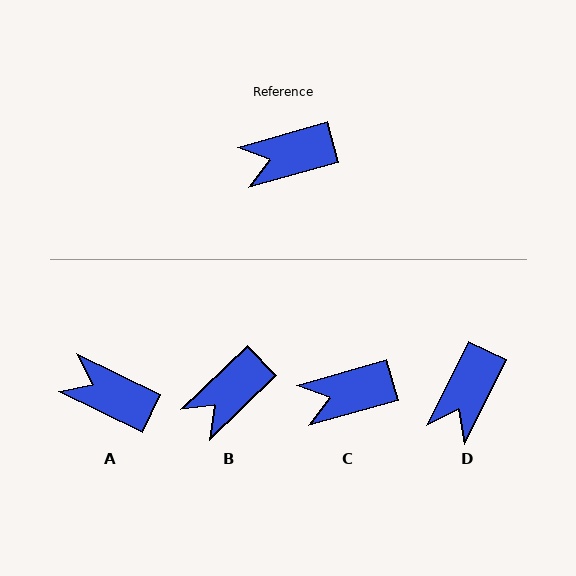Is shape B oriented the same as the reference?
No, it is off by about 28 degrees.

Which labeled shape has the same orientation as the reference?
C.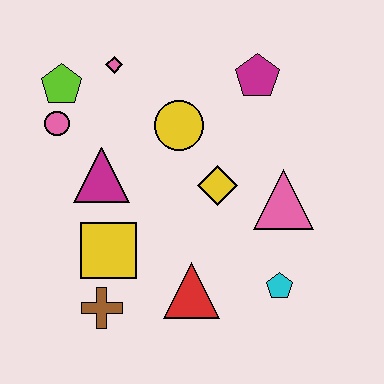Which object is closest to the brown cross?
The yellow square is closest to the brown cross.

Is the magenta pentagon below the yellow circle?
No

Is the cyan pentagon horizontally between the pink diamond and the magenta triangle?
No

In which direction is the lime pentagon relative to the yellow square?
The lime pentagon is above the yellow square.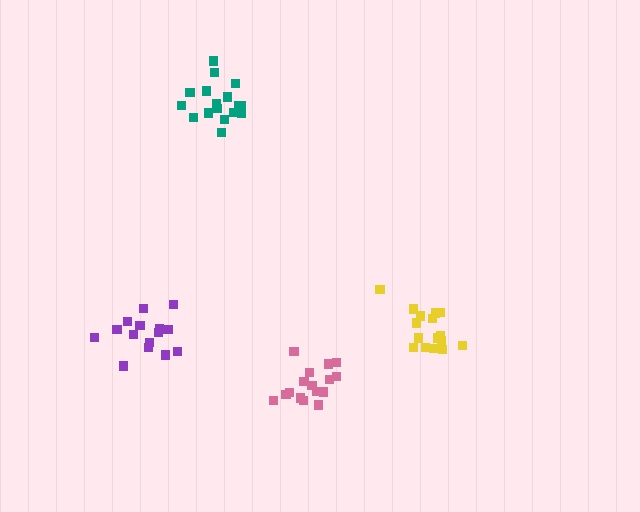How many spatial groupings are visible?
There are 4 spatial groupings.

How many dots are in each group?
Group 1: 18 dots, Group 2: 16 dots, Group 3: 16 dots, Group 4: 15 dots (65 total).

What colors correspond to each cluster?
The clusters are colored: teal, yellow, pink, purple.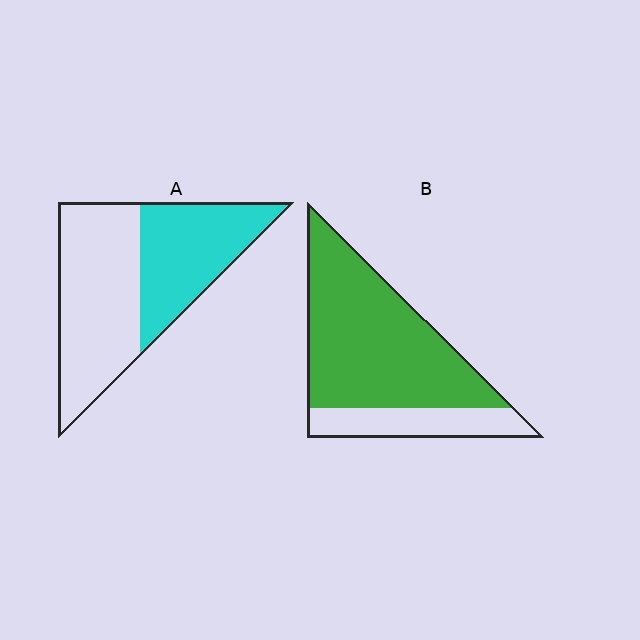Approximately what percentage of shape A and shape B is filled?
A is approximately 45% and B is approximately 75%.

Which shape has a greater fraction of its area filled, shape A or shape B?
Shape B.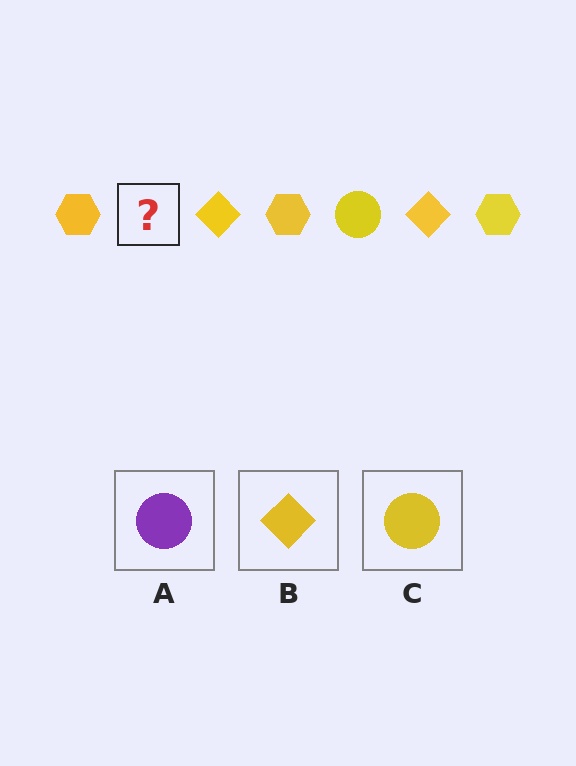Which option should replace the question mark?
Option C.